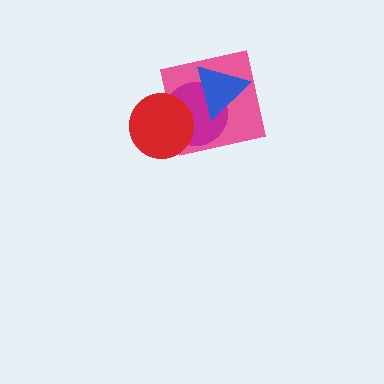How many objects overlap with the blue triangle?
2 objects overlap with the blue triangle.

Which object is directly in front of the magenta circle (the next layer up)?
The red circle is directly in front of the magenta circle.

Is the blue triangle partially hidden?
No, no other shape covers it.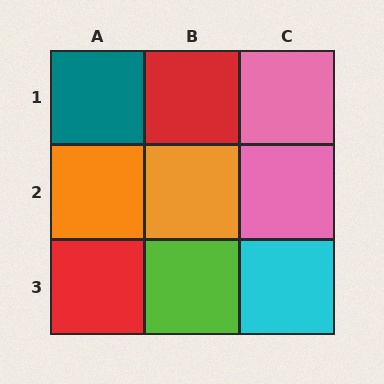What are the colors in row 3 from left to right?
Red, lime, cyan.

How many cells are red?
2 cells are red.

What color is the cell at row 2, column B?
Orange.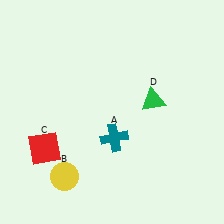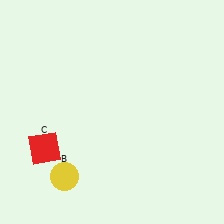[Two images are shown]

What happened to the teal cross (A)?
The teal cross (A) was removed in Image 2. It was in the bottom-right area of Image 1.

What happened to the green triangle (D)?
The green triangle (D) was removed in Image 2. It was in the top-right area of Image 1.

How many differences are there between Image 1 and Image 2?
There are 2 differences between the two images.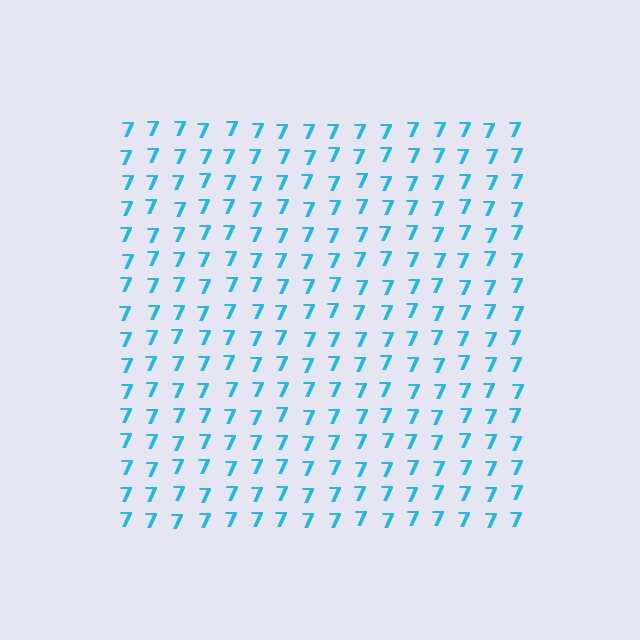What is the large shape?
The large shape is a square.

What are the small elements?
The small elements are digit 7's.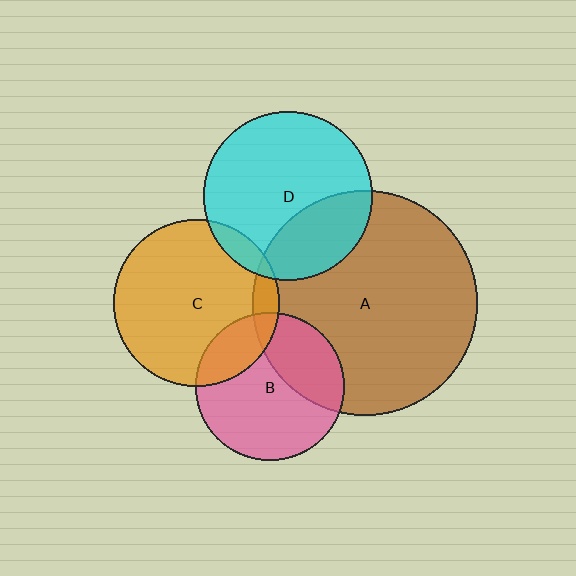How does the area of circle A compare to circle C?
Approximately 1.8 times.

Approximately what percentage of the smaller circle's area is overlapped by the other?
Approximately 30%.